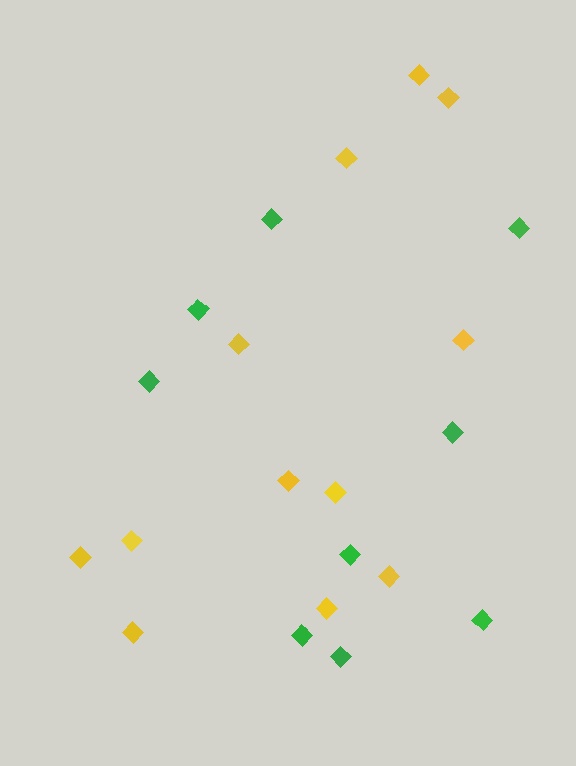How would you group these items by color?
There are 2 groups: one group of yellow diamonds (12) and one group of green diamonds (9).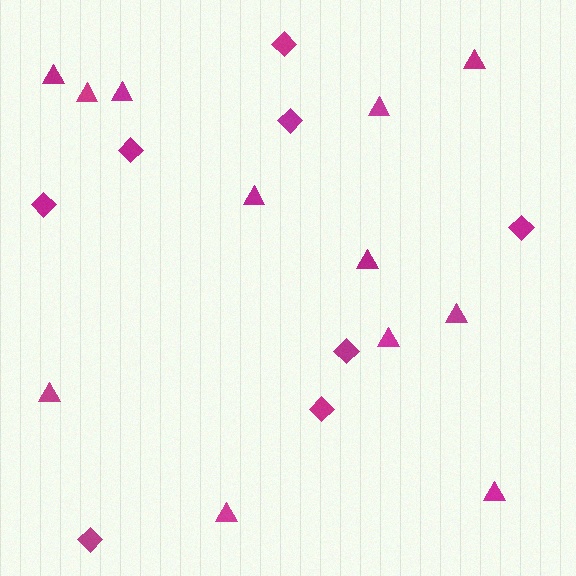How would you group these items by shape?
There are 2 groups: one group of triangles (12) and one group of diamonds (8).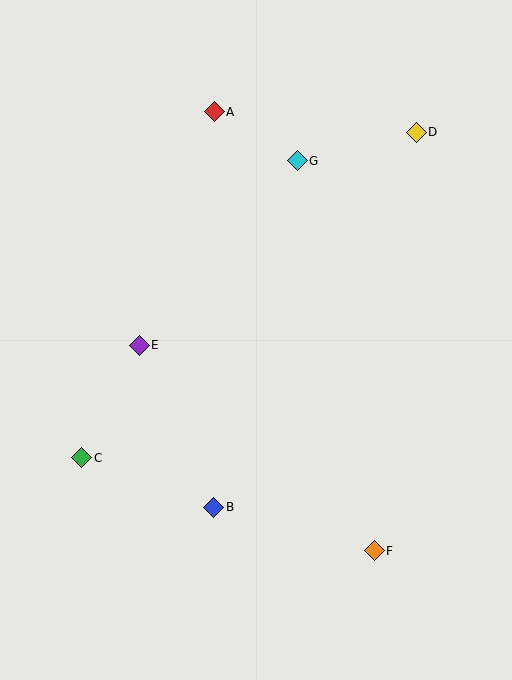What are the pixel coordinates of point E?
Point E is at (139, 345).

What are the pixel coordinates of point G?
Point G is at (297, 161).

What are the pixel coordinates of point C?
Point C is at (82, 458).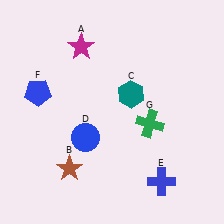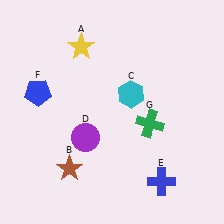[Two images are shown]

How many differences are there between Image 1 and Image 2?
There are 3 differences between the two images.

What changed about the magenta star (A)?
In Image 1, A is magenta. In Image 2, it changed to yellow.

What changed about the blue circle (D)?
In Image 1, D is blue. In Image 2, it changed to purple.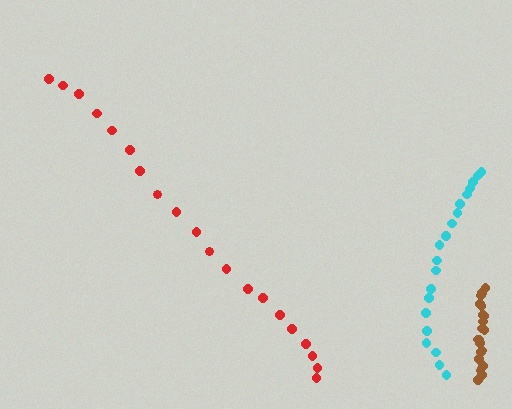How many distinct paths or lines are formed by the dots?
There are 3 distinct paths.